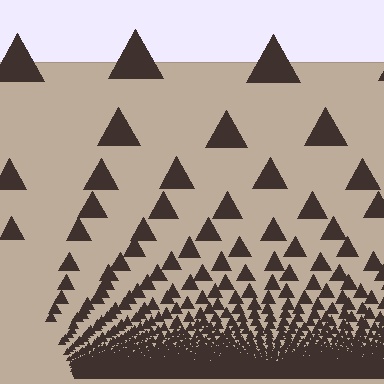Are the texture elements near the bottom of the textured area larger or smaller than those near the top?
Smaller. The gradient is inverted — elements near the bottom are smaller and denser.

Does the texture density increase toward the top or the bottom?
Density increases toward the bottom.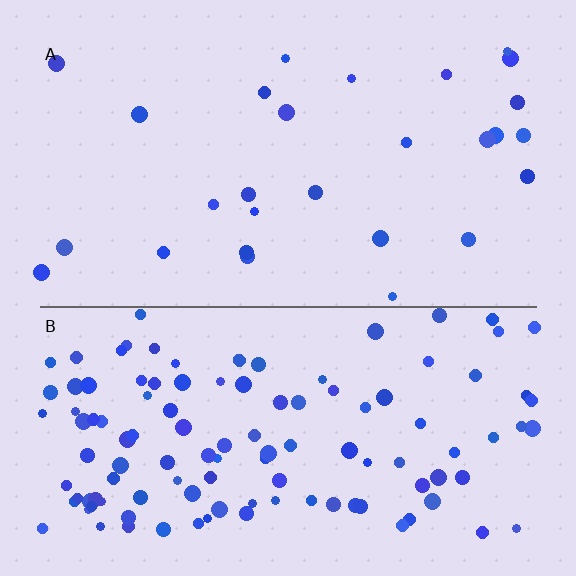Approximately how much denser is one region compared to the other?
Approximately 4.3× — region B over region A.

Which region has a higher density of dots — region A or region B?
B (the bottom).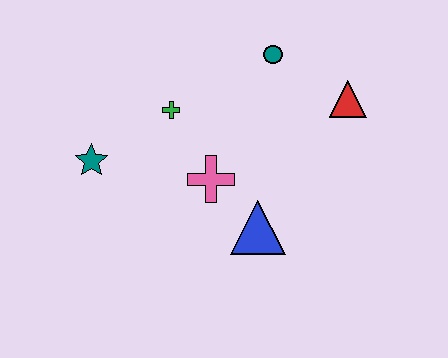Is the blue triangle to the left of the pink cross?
No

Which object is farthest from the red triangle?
The teal star is farthest from the red triangle.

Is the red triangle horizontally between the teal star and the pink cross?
No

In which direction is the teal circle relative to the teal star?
The teal circle is to the right of the teal star.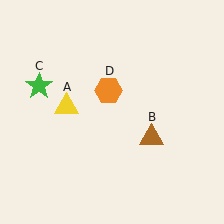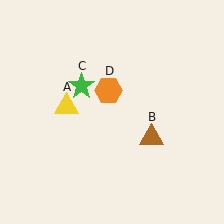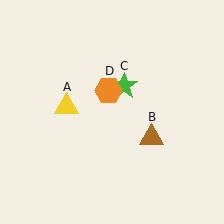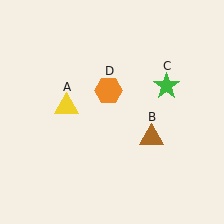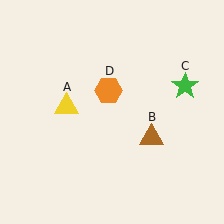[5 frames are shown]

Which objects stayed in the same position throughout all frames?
Yellow triangle (object A) and brown triangle (object B) and orange hexagon (object D) remained stationary.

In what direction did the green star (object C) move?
The green star (object C) moved right.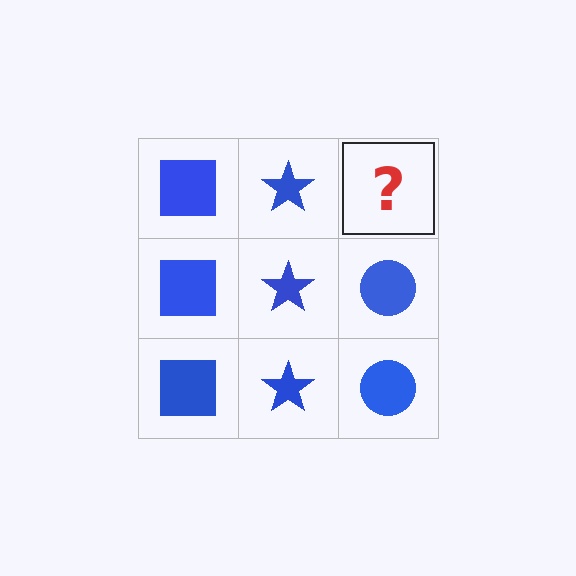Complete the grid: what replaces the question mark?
The question mark should be replaced with a blue circle.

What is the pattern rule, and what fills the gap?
The rule is that each column has a consistent shape. The gap should be filled with a blue circle.